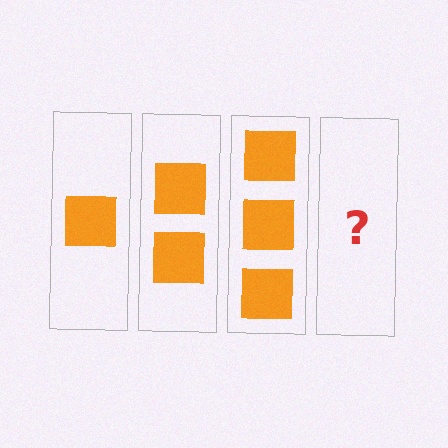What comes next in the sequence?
The next element should be 4 squares.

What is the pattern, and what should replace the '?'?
The pattern is that each step adds one more square. The '?' should be 4 squares.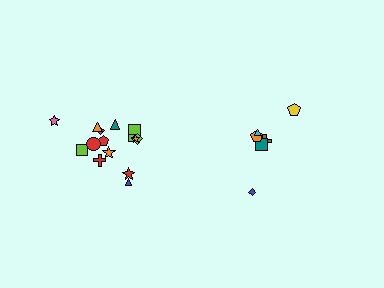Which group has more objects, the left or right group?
The left group.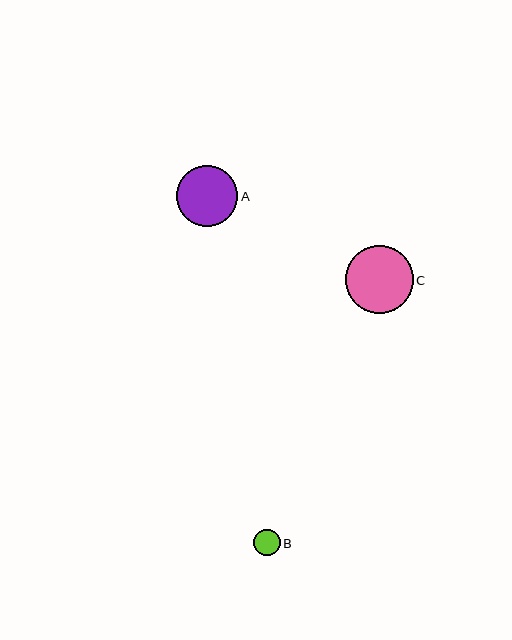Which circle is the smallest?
Circle B is the smallest with a size of approximately 26 pixels.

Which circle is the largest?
Circle C is the largest with a size of approximately 68 pixels.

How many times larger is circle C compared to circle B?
Circle C is approximately 2.6 times the size of circle B.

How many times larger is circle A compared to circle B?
Circle A is approximately 2.3 times the size of circle B.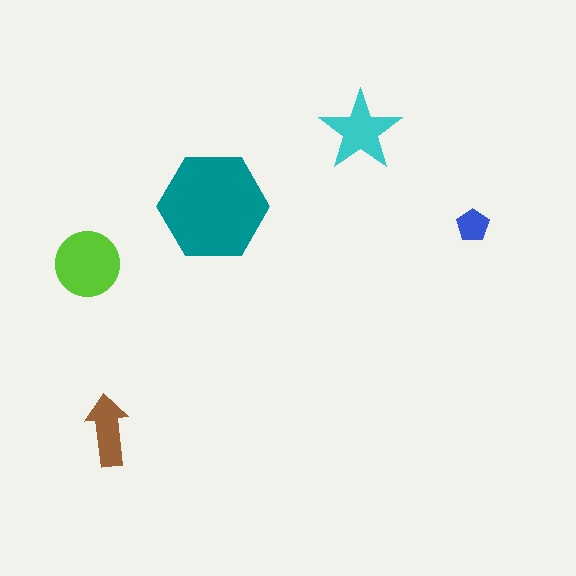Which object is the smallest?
The blue pentagon.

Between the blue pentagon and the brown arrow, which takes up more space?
The brown arrow.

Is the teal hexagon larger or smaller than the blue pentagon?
Larger.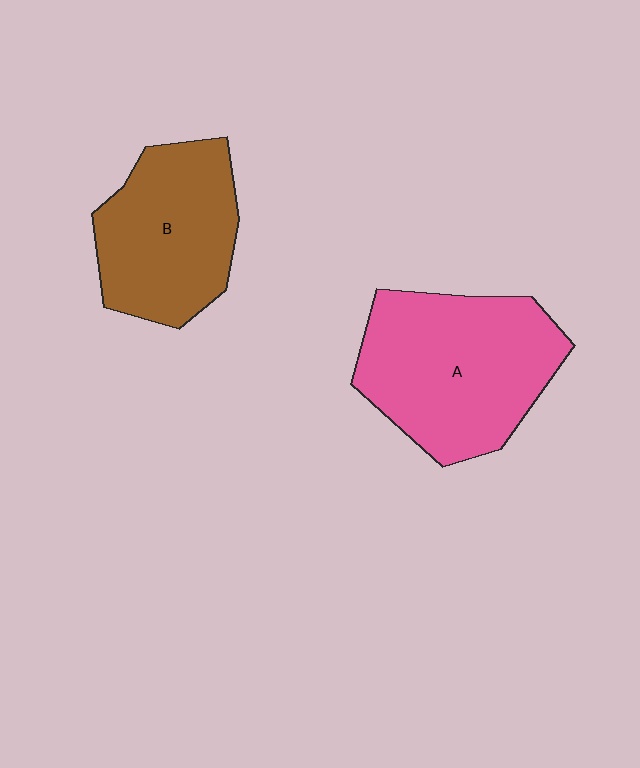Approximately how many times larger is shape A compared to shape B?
Approximately 1.3 times.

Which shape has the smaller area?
Shape B (brown).